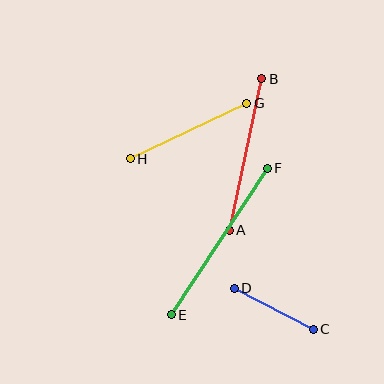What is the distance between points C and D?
The distance is approximately 89 pixels.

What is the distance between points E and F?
The distance is approximately 175 pixels.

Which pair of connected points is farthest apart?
Points E and F are farthest apart.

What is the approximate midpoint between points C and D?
The midpoint is at approximately (274, 309) pixels.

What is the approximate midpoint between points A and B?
The midpoint is at approximately (246, 154) pixels.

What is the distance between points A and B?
The distance is approximately 155 pixels.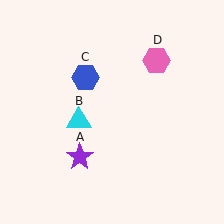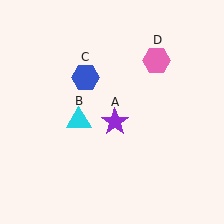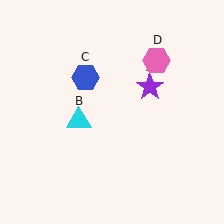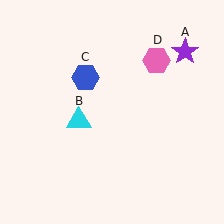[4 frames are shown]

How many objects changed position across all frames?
1 object changed position: purple star (object A).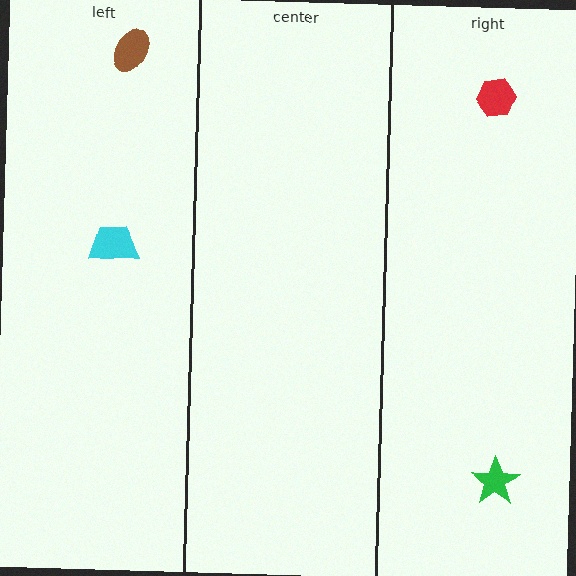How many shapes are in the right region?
2.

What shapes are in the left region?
The cyan trapezoid, the brown ellipse.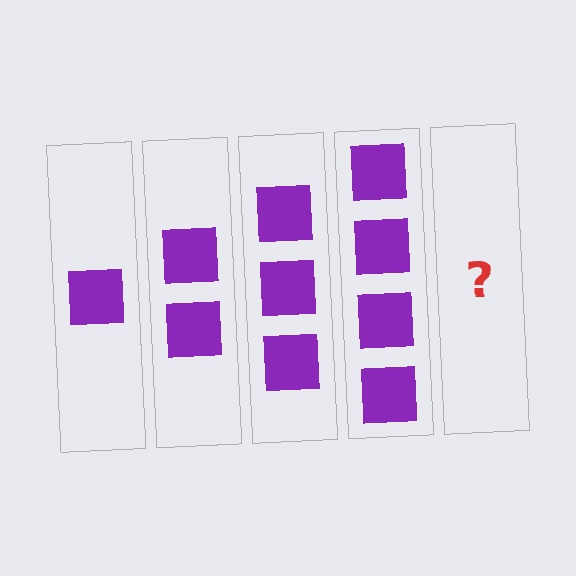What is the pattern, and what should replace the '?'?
The pattern is that each step adds one more square. The '?' should be 5 squares.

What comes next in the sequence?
The next element should be 5 squares.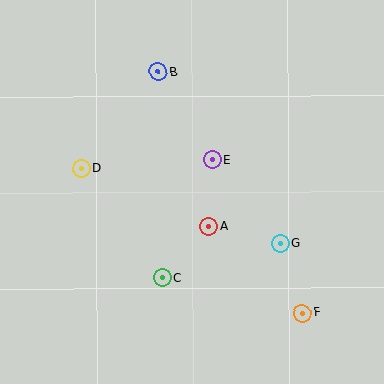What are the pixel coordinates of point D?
Point D is at (81, 169).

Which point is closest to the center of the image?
Point E at (212, 160) is closest to the center.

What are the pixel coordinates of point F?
Point F is at (302, 313).